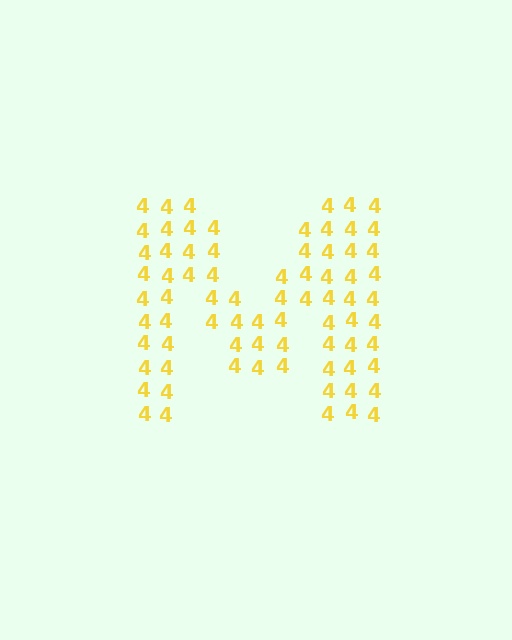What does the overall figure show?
The overall figure shows the letter M.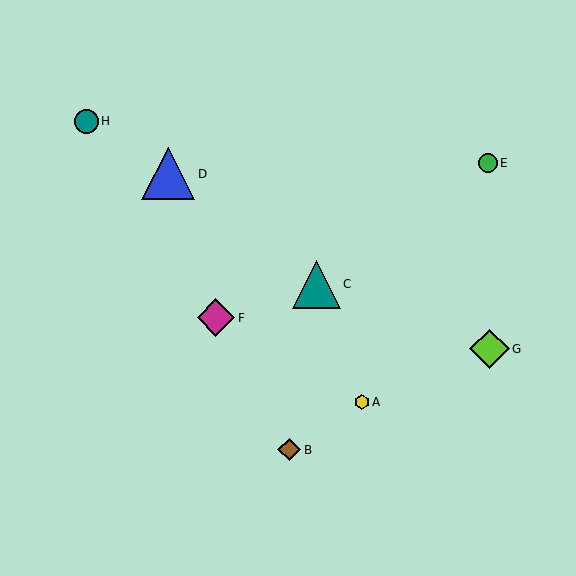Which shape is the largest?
The blue triangle (labeled D) is the largest.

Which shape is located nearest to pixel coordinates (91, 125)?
The teal circle (labeled H) at (86, 121) is nearest to that location.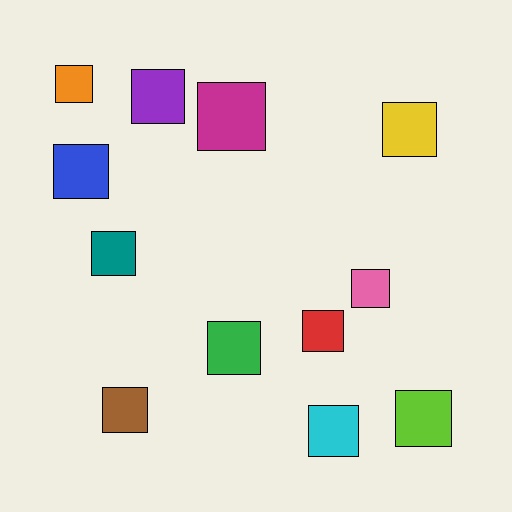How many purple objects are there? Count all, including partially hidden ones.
There is 1 purple object.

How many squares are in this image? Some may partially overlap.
There are 12 squares.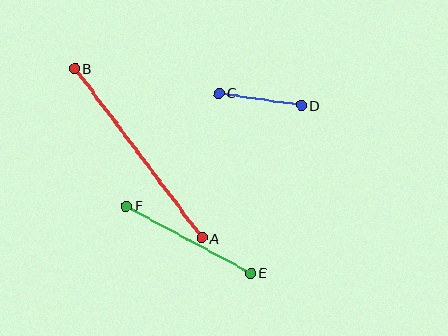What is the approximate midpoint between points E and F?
The midpoint is at approximately (189, 240) pixels.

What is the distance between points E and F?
The distance is approximately 141 pixels.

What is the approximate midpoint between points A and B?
The midpoint is at approximately (138, 153) pixels.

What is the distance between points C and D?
The distance is approximately 83 pixels.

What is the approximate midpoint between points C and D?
The midpoint is at approximately (260, 99) pixels.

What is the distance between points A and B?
The distance is approximately 212 pixels.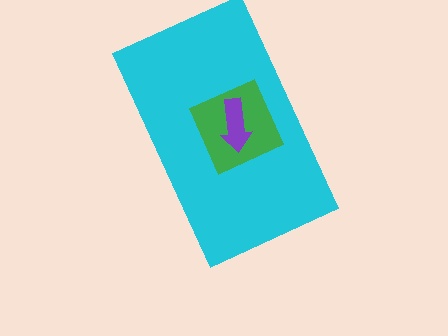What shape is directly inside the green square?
The purple arrow.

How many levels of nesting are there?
3.